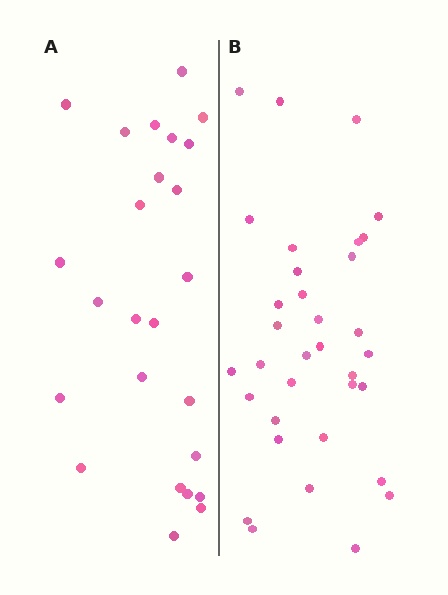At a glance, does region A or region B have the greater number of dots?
Region B (the right region) has more dots.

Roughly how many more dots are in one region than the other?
Region B has roughly 8 or so more dots than region A.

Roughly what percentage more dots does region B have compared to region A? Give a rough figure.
About 35% more.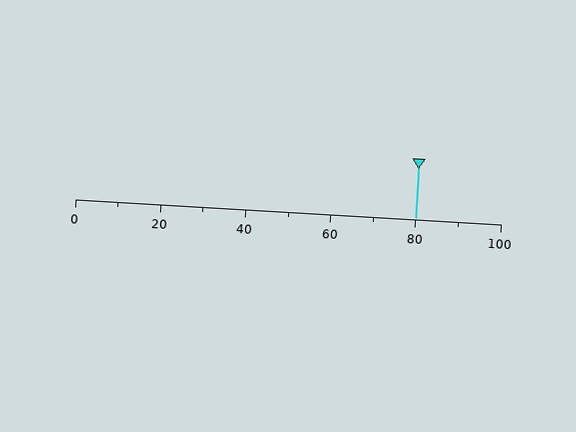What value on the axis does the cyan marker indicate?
The marker indicates approximately 80.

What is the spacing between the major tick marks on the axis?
The major ticks are spaced 20 apart.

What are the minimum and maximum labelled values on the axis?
The axis runs from 0 to 100.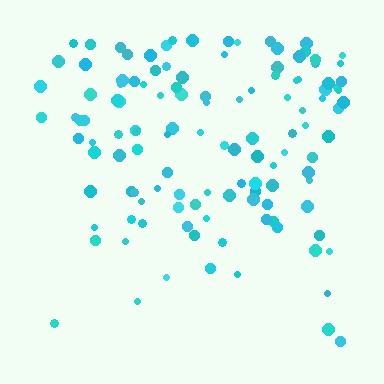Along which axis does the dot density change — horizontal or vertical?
Vertical.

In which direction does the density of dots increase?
From bottom to top, with the top side densest.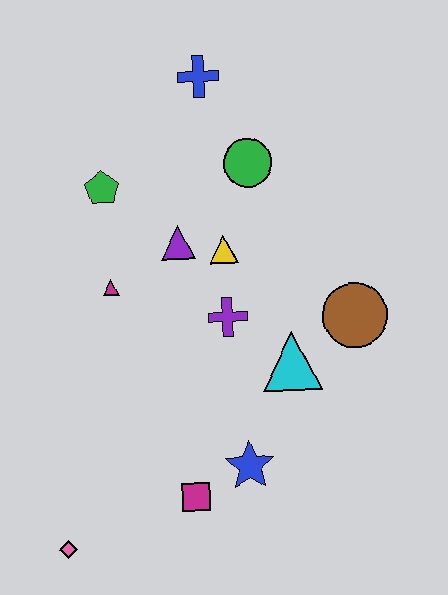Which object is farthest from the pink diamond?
The blue cross is farthest from the pink diamond.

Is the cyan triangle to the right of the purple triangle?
Yes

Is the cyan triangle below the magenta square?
No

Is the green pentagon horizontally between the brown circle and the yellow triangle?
No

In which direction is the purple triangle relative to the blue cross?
The purple triangle is below the blue cross.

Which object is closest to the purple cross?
The yellow triangle is closest to the purple cross.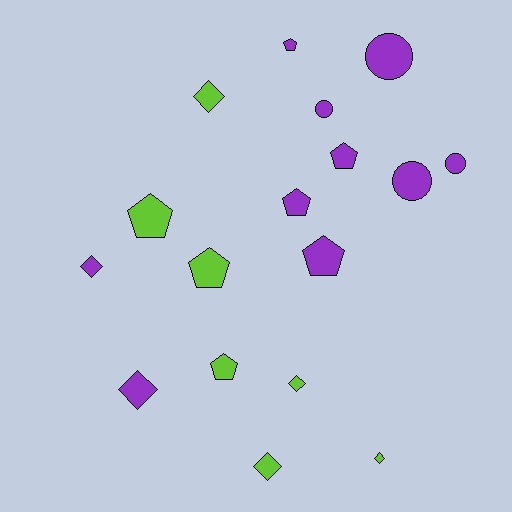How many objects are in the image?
There are 17 objects.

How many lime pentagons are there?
There are 3 lime pentagons.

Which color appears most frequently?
Purple, with 10 objects.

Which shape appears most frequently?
Pentagon, with 7 objects.